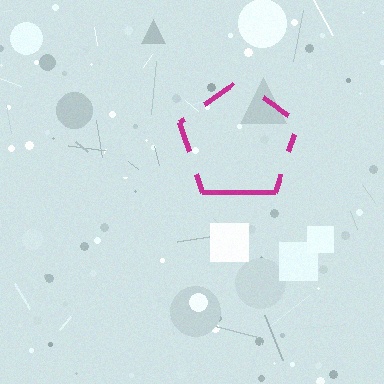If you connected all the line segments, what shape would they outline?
They would outline a pentagon.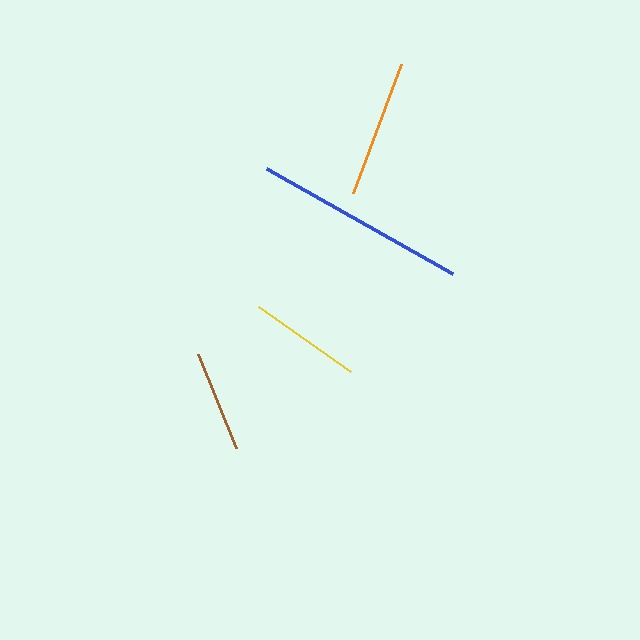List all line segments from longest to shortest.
From longest to shortest: blue, orange, yellow, brown.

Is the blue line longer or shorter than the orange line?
The blue line is longer than the orange line.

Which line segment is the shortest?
The brown line is the shortest at approximately 101 pixels.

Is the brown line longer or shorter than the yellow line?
The yellow line is longer than the brown line.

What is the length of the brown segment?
The brown segment is approximately 101 pixels long.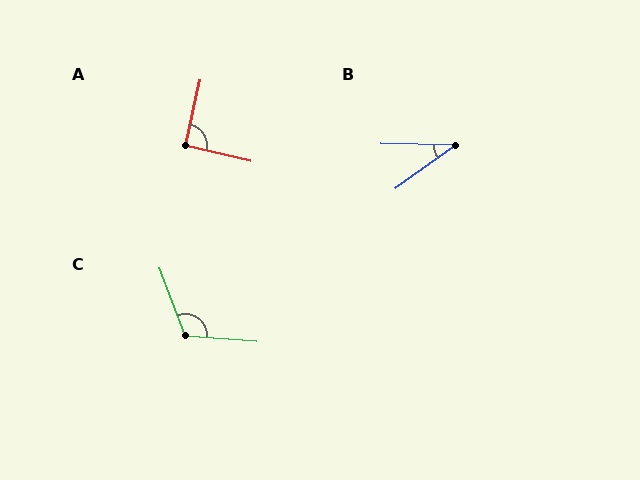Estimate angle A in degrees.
Approximately 91 degrees.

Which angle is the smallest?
B, at approximately 37 degrees.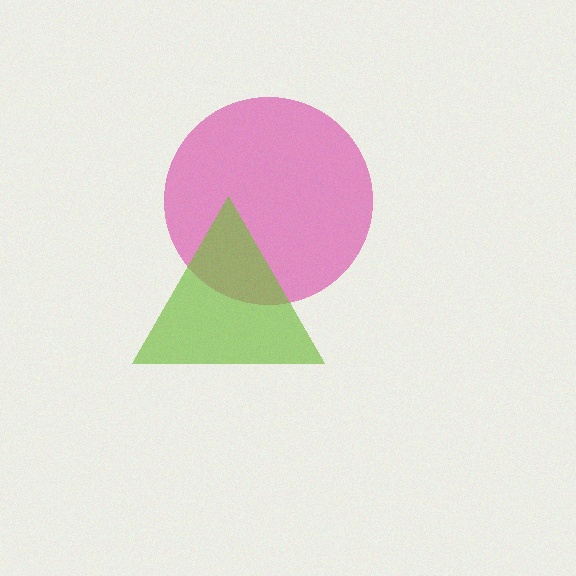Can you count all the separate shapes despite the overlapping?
Yes, there are 2 separate shapes.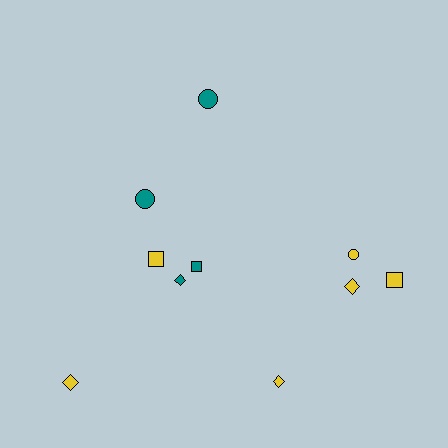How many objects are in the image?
There are 10 objects.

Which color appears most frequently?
Yellow, with 6 objects.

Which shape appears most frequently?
Diamond, with 4 objects.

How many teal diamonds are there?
There is 1 teal diamond.